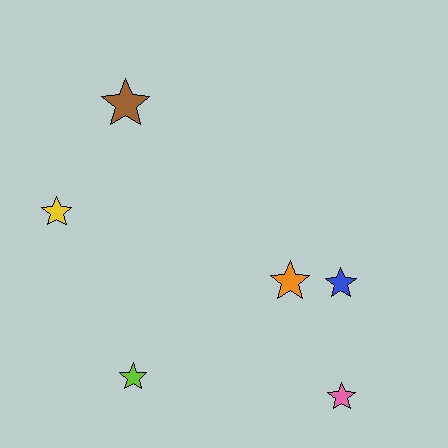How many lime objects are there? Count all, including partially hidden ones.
There is 1 lime object.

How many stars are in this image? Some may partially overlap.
There are 6 stars.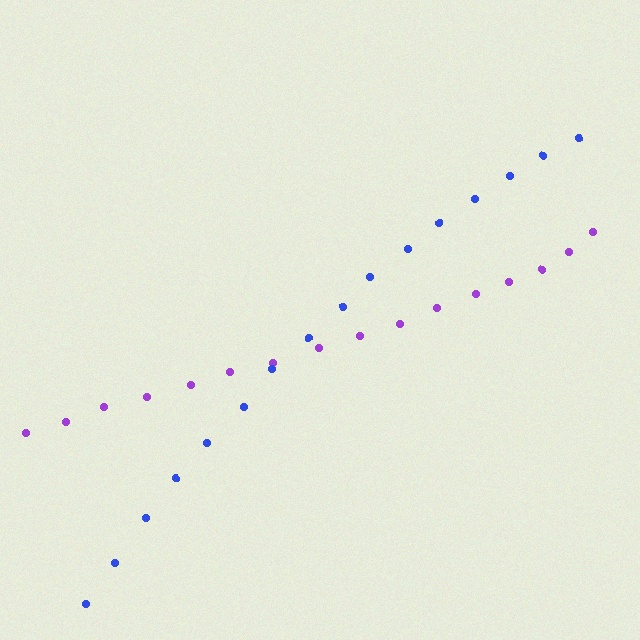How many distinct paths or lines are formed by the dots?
There are 2 distinct paths.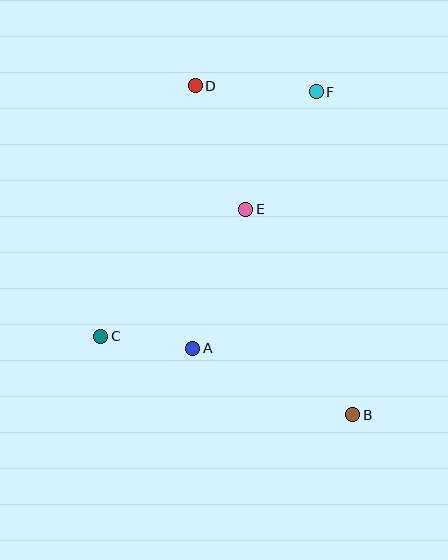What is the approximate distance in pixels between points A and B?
The distance between A and B is approximately 173 pixels.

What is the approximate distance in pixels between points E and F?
The distance between E and F is approximately 137 pixels.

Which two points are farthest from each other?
Points B and D are farthest from each other.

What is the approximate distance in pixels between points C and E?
The distance between C and E is approximately 193 pixels.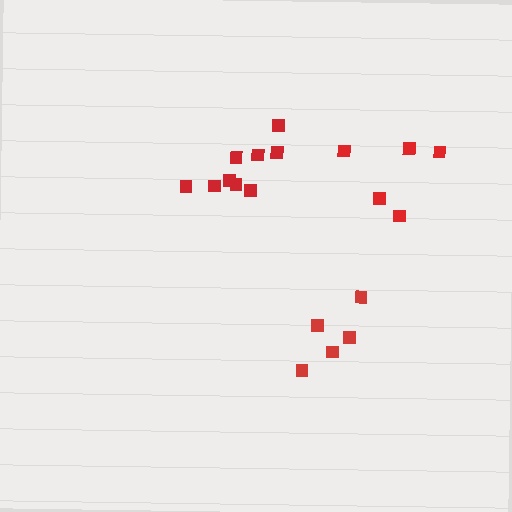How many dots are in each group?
Group 1: 9 dots, Group 2: 5 dots, Group 3: 5 dots (19 total).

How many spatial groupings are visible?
There are 3 spatial groupings.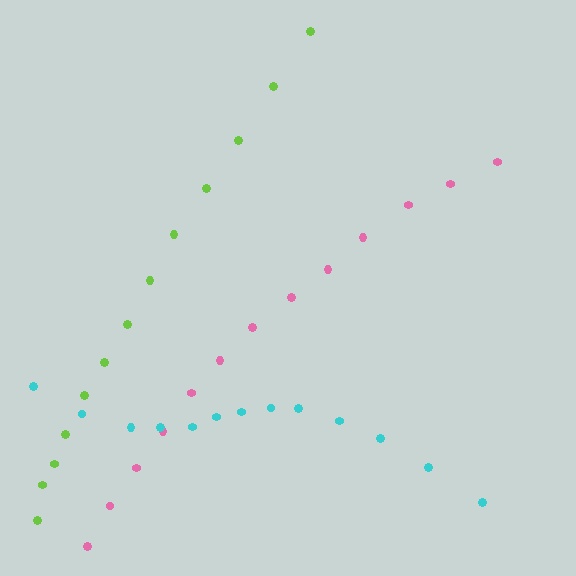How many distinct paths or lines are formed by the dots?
There are 3 distinct paths.